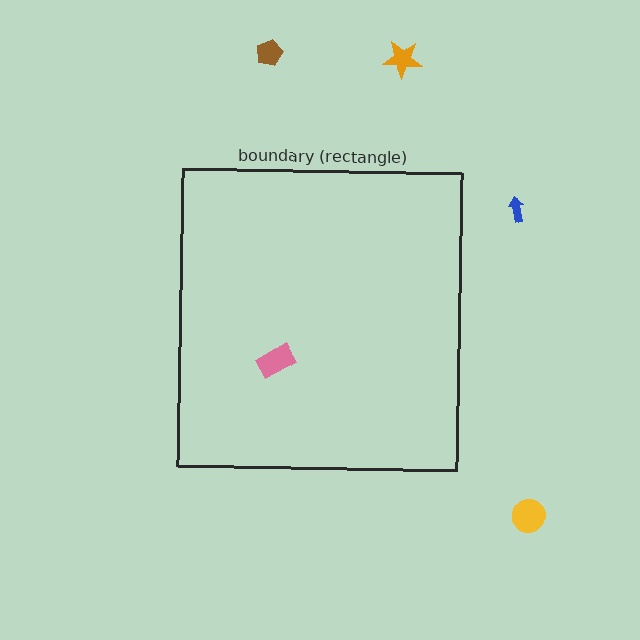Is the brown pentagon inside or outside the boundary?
Outside.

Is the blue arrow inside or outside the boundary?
Outside.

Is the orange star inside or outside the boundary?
Outside.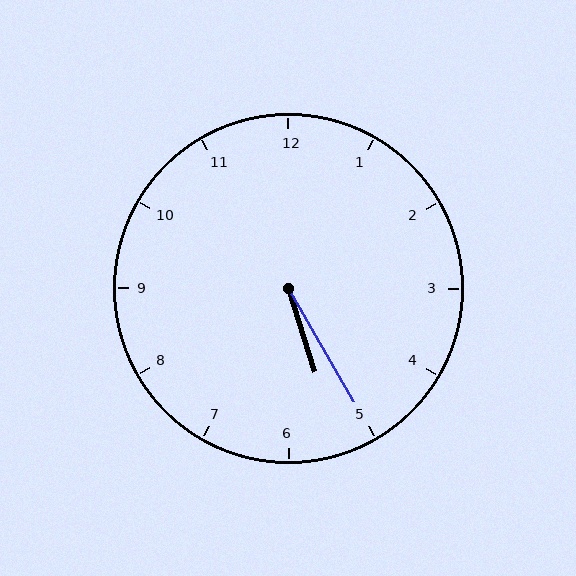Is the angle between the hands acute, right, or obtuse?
It is acute.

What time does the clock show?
5:25.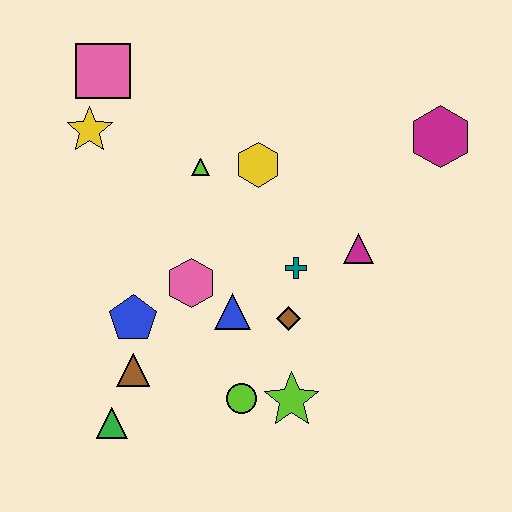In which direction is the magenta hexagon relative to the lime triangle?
The magenta hexagon is to the right of the lime triangle.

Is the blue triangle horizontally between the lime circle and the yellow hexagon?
No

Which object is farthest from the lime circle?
The pink square is farthest from the lime circle.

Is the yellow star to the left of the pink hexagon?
Yes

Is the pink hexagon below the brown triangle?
No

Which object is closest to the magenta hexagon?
The magenta triangle is closest to the magenta hexagon.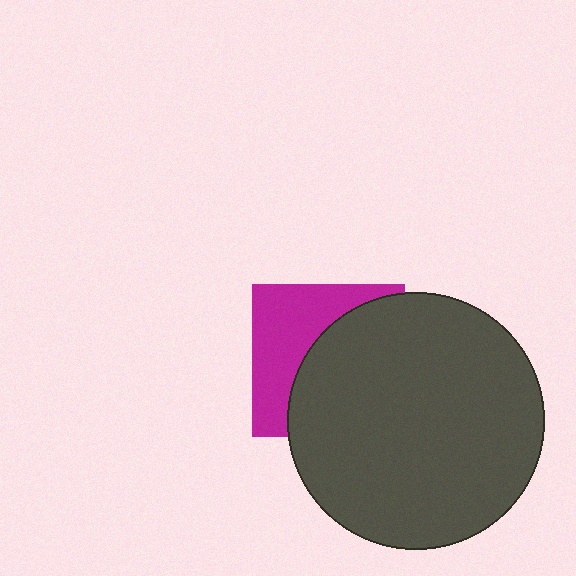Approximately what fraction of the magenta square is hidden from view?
Roughly 58% of the magenta square is hidden behind the dark gray circle.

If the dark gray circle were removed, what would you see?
You would see the complete magenta square.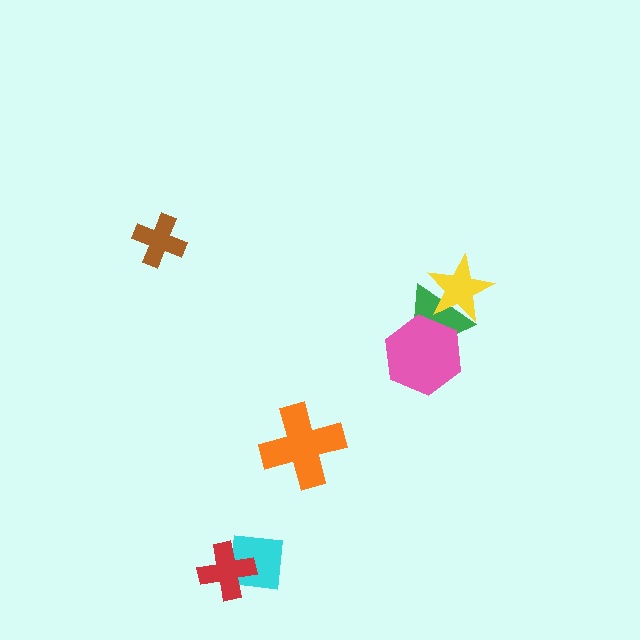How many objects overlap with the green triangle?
2 objects overlap with the green triangle.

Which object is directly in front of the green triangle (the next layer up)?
The yellow star is directly in front of the green triangle.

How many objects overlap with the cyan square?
1 object overlaps with the cyan square.